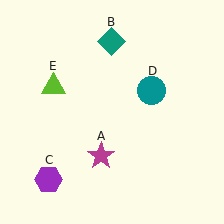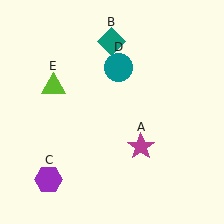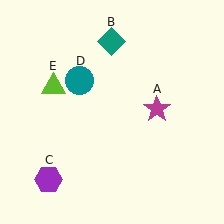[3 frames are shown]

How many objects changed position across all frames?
2 objects changed position: magenta star (object A), teal circle (object D).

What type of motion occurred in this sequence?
The magenta star (object A), teal circle (object D) rotated counterclockwise around the center of the scene.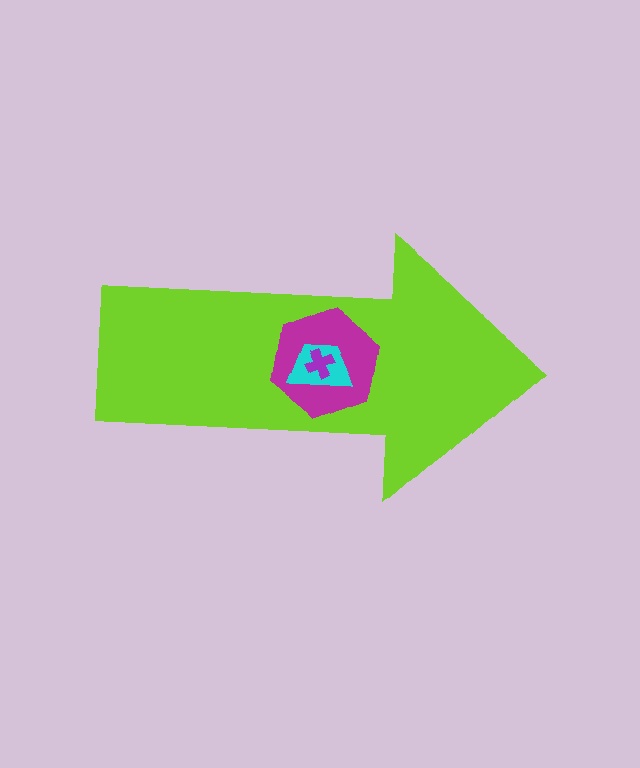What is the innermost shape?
The purple cross.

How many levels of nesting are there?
4.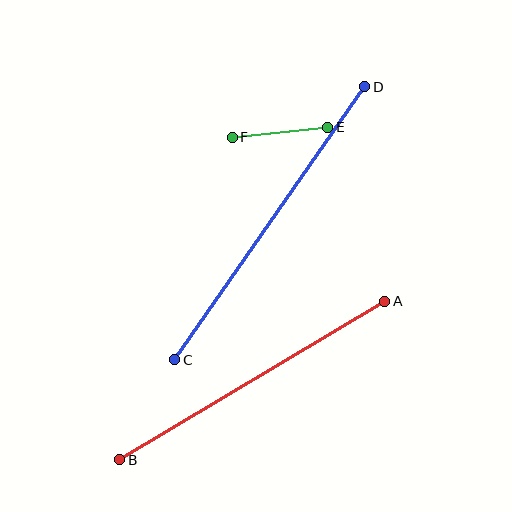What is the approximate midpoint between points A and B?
The midpoint is at approximately (252, 380) pixels.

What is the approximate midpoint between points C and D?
The midpoint is at approximately (270, 223) pixels.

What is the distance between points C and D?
The distance is approximately 333 pixels.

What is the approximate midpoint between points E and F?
The midpoint is at approximately (280, 132) pixels.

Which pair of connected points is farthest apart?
Points C and D are farthest apart.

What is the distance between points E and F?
The distance is approximately 96 pixels.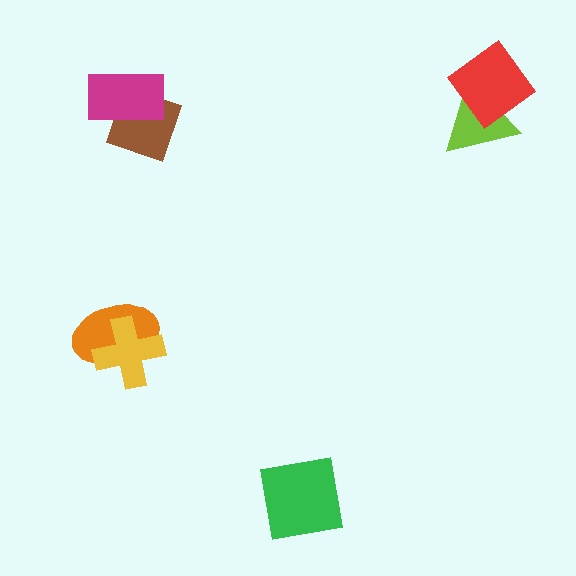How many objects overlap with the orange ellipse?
1 object overlaps with the orange ellipse.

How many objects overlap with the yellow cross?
1 object overlaps with the yellow cross.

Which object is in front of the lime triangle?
The red diamond is in front of the lime triangle.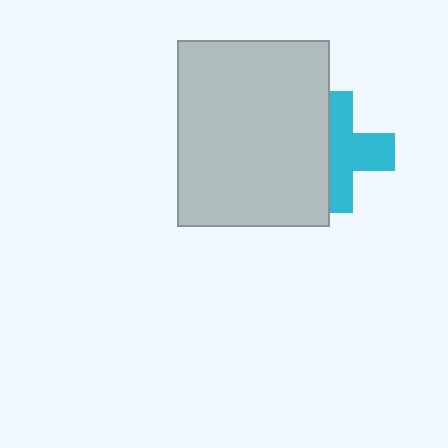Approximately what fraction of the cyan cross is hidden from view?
Roughly 42% of the cyan cross is hidden behind the light gray rectangle.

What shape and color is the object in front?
The object in front is a light gray rectangle.